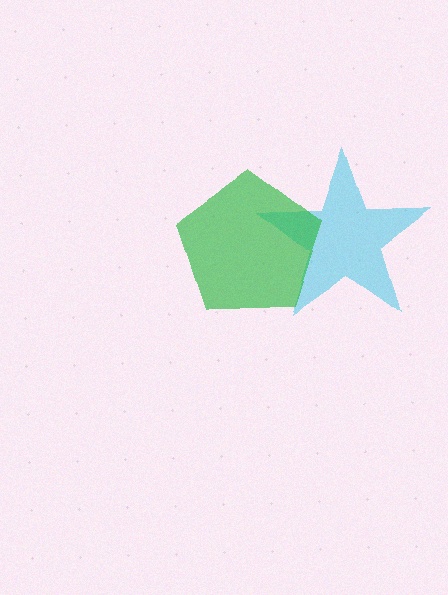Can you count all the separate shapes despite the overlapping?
Yes, there are 2 separate shapes.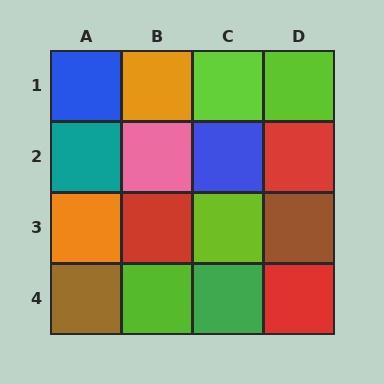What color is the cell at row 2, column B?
Pink.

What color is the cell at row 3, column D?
Brown.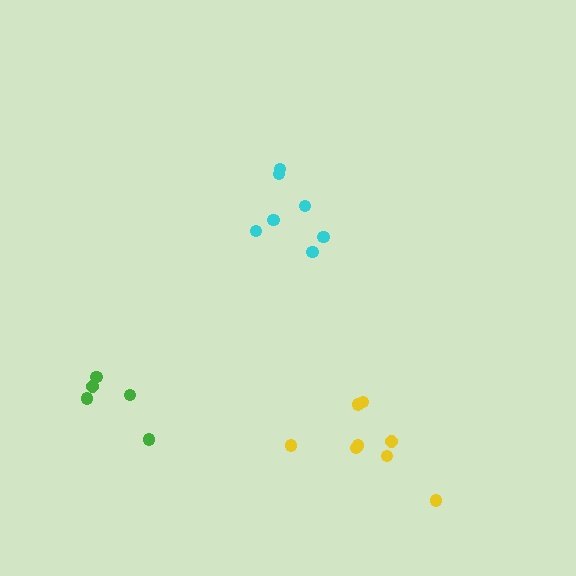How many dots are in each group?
Group 1: 8 dots, Group 2: 7 dots, Group 3: 5 dots (20 total).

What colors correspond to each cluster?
The clusters are colored: yellow, cyan, green.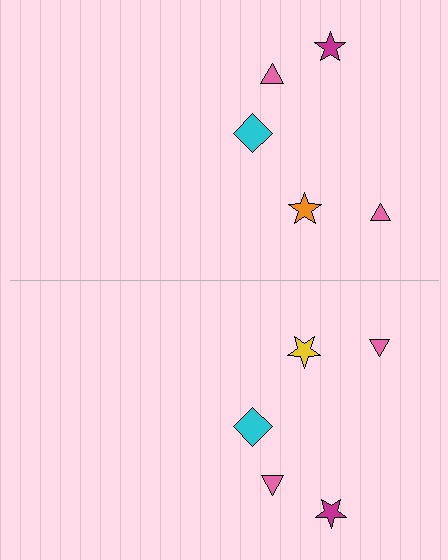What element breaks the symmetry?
The yellow star on the bottom side breaks the symmetry — its mirror counterpart is orange.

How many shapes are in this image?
There are 10 shapes in this image.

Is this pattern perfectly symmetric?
No, the pattern is not perfectly symmetric. The yellow star on the bottom side breaks the symmetry — its mirror counterpart is orange.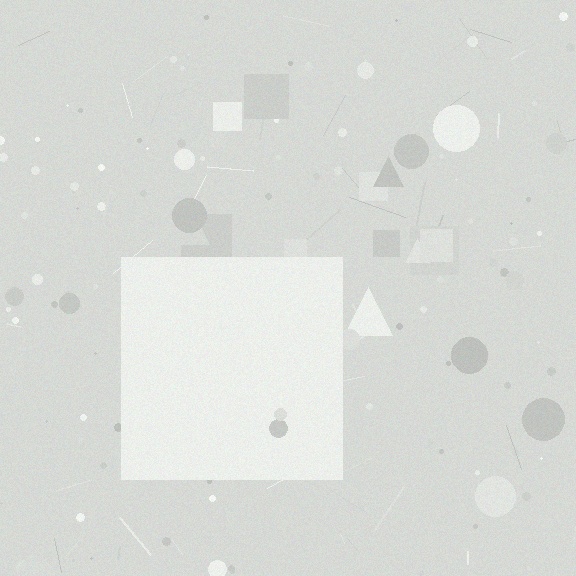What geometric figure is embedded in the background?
A square is embedded in the background.